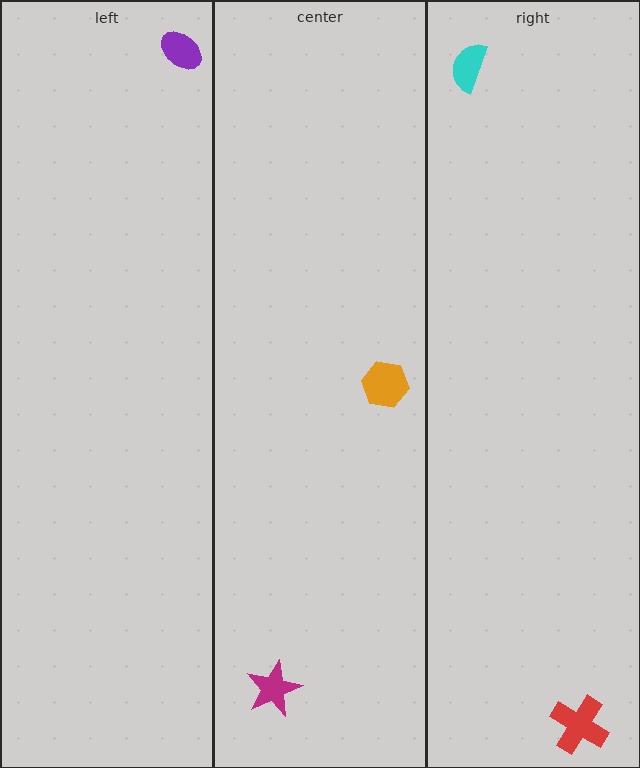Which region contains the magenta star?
The center region.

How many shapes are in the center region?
2.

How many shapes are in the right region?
2.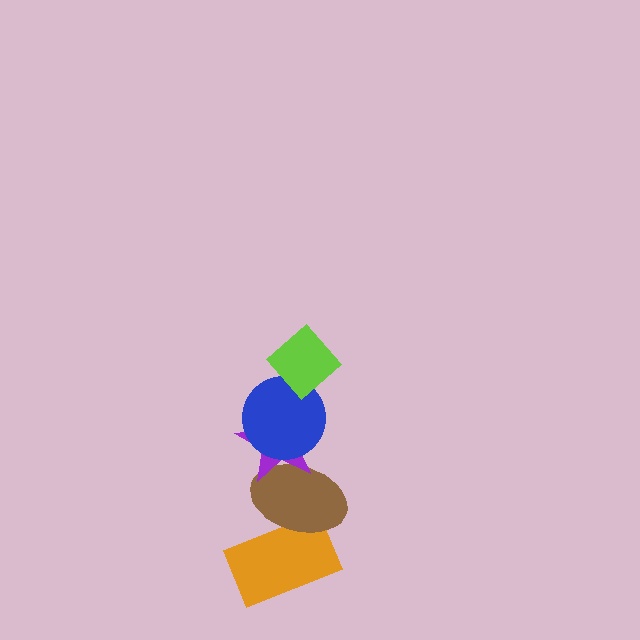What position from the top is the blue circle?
The blue circle is 2nd from the top.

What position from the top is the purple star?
The purple star is 3rd from the top.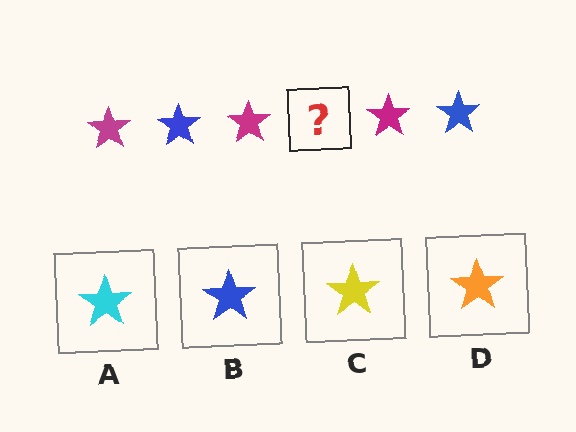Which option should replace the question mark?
Option B.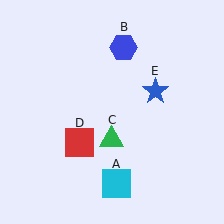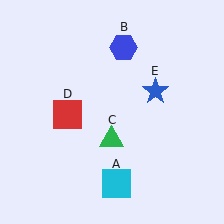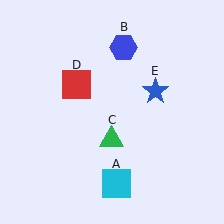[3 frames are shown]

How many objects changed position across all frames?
1 object changed position: red square (object D).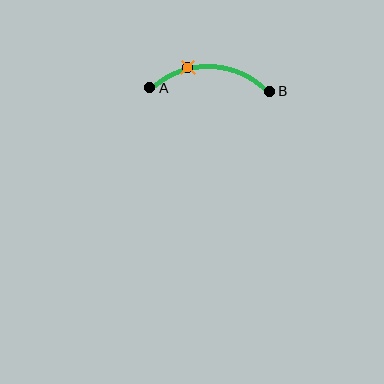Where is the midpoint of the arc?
The arc midpoint is the point on the curve farthest from the straight line joining A and B. It sits above that line.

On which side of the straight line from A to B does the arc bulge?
The arc bulges above the straight line connecting A and B.